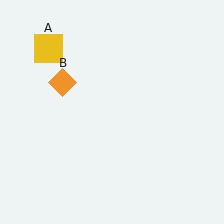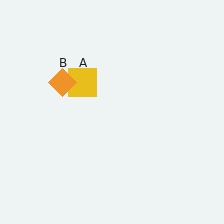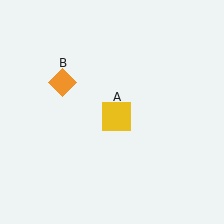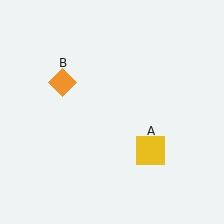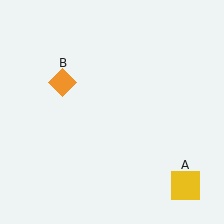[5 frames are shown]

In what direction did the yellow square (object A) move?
The yellow square (object A) moved down and to the right.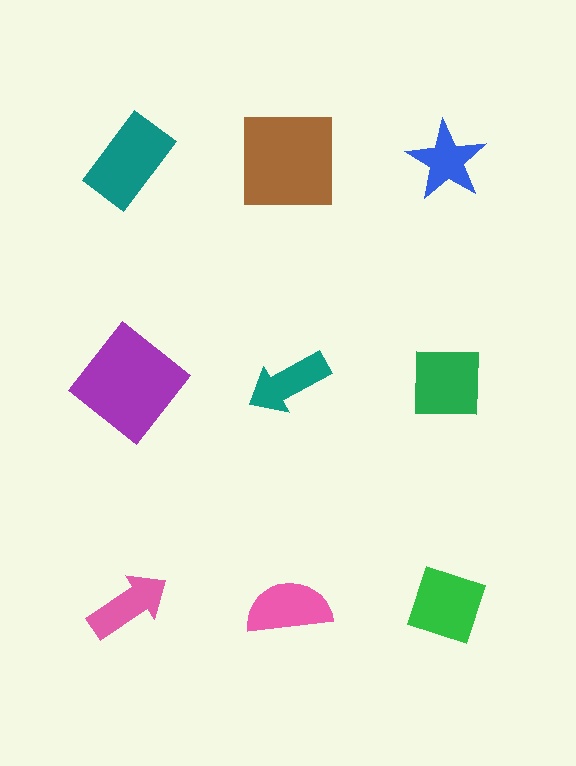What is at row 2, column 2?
A teal arrow.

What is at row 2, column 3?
A green square.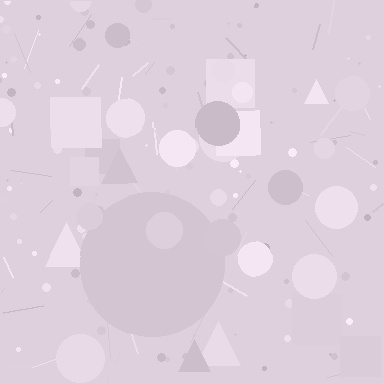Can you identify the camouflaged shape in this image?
The camouflaged shape is a circle.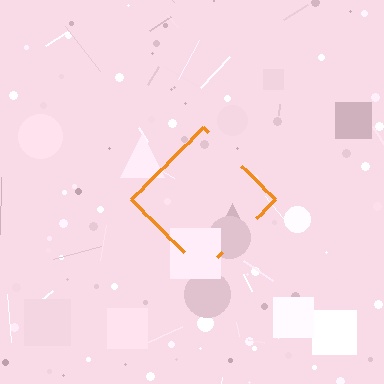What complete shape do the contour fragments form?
The contour fragments form a diamond.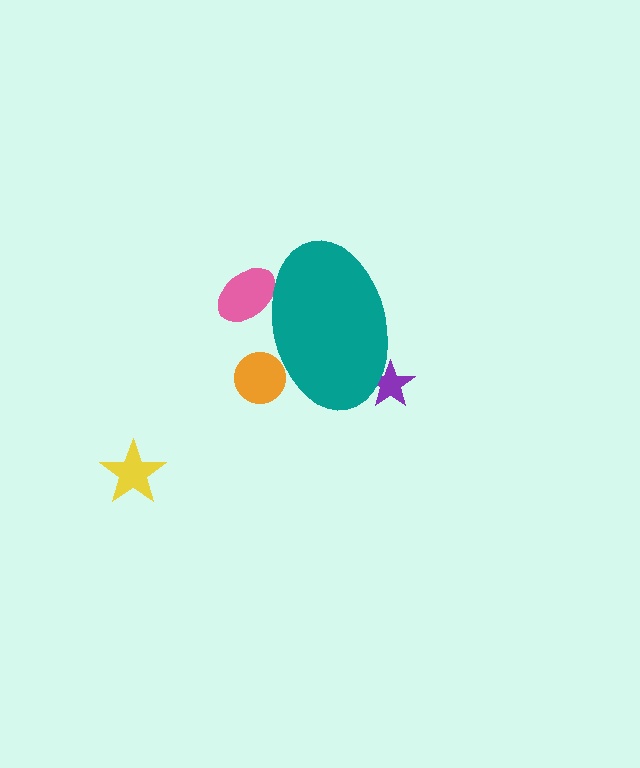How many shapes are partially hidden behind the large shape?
3 shapes are partially hidden.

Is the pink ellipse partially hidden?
Yes, the pink ellipse is partially hidden behind the teal ellipse.